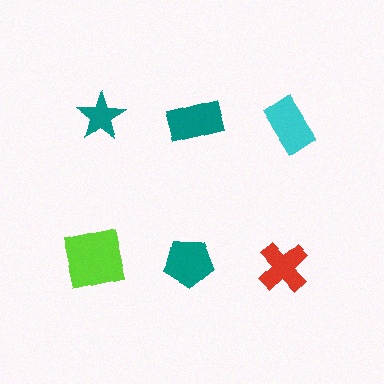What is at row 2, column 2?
A teal pentagon.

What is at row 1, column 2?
A teal rectangle.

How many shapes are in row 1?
3 shapes.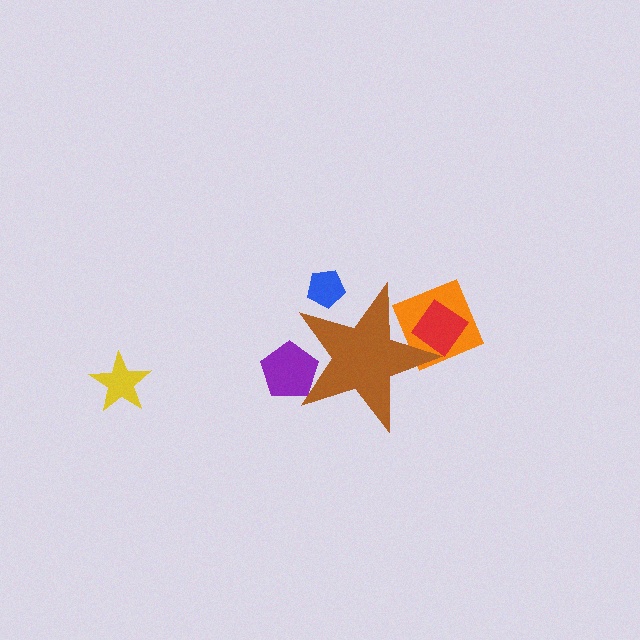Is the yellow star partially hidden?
No, the yellow star is fully visible.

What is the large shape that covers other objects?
A brown star.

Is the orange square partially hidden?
Yes, the orange square is partially hidden behind the brown star.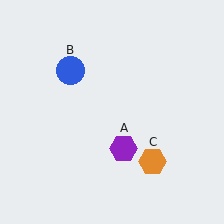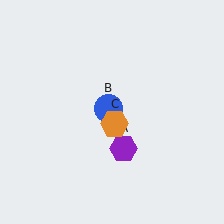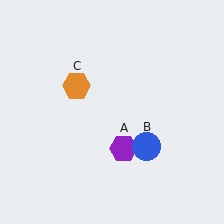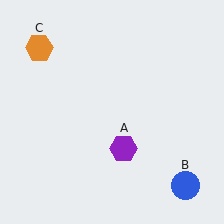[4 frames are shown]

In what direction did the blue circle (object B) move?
The blue circle (object B) moved down and to the right.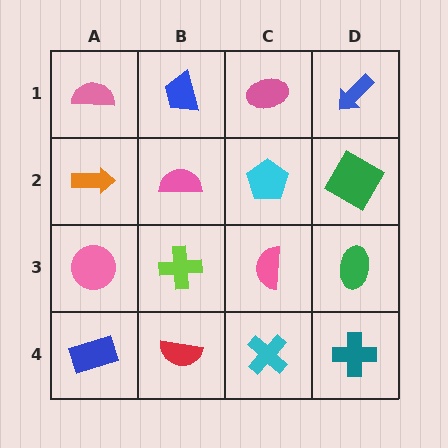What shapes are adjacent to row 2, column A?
A pink semicircle (row 1, column A), a pink circle (row 3, column A), a pink semicircle (row 2, column B).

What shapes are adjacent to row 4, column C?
A pink semicircle (row 3, column C), a red semicircle (row 4, column B), a teal cross (row 4, column D).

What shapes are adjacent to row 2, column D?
A blue arrow (row 1, column D), a green ellipse (row 3, column D), a cyan pentagon (row 2, column C).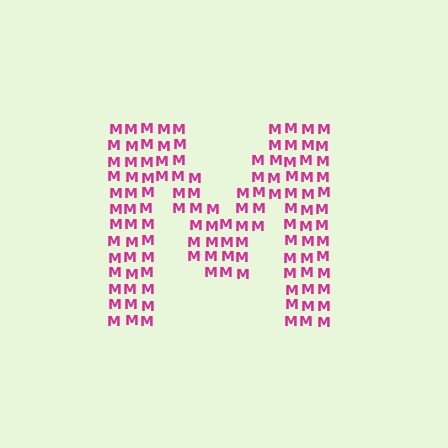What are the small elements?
The small elements are letter M's.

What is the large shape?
The large shape is the letter M.